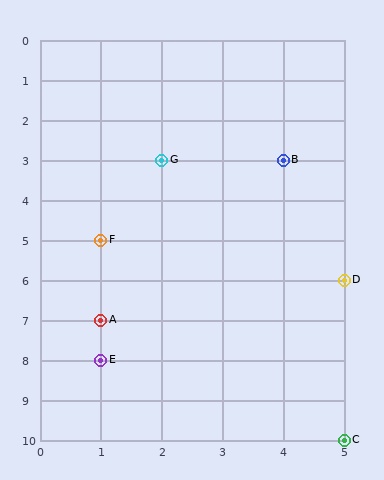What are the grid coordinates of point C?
Point C is at grid coordinates (5, 10).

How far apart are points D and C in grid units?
Points D and C are 4 rows apart.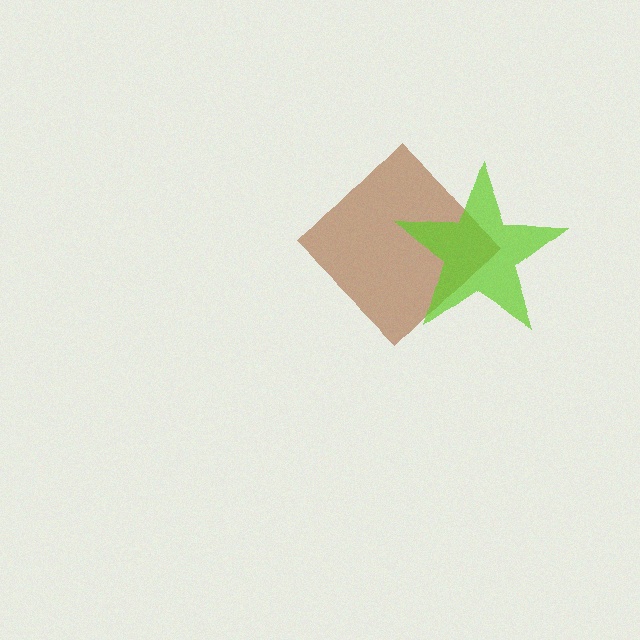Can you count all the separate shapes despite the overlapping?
Yes, there are 2 separate shapes.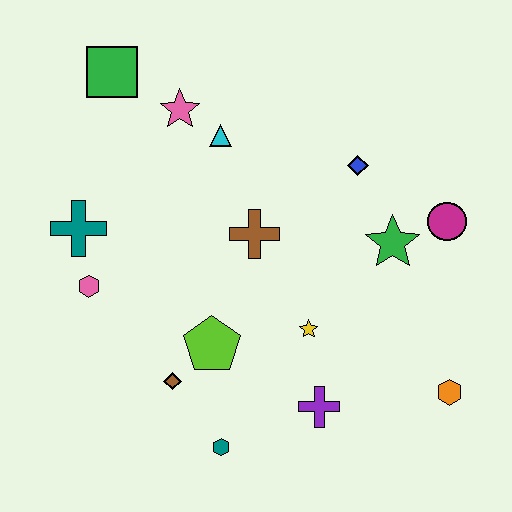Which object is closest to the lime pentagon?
The brown diamond is closest to the lime pentagon.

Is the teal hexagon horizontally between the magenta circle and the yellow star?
No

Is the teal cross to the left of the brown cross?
Yes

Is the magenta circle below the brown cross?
No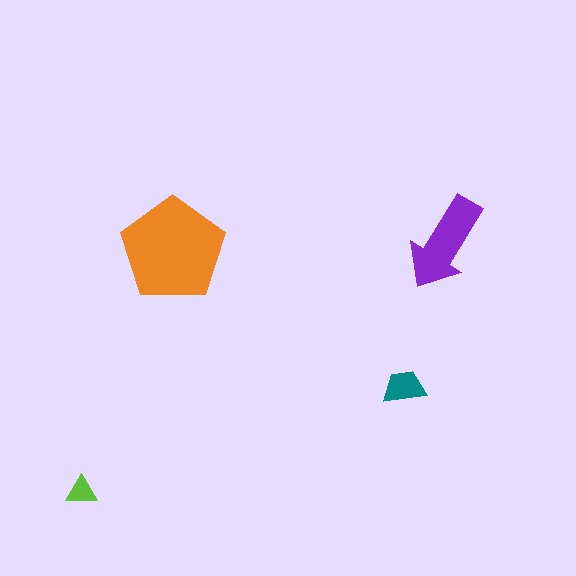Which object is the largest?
The orange pentagon.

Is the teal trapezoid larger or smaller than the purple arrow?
Smaller.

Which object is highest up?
The purple arrow is topmost.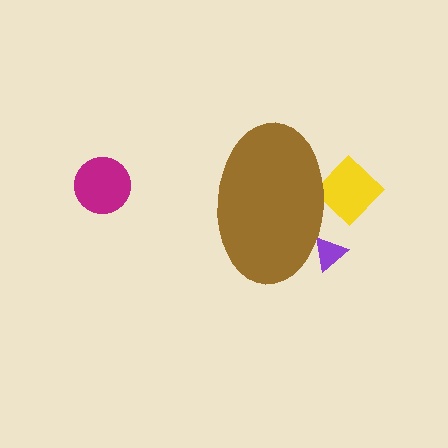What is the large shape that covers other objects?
A brown ellipse.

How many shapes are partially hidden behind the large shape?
2 shapes are partially hidden.